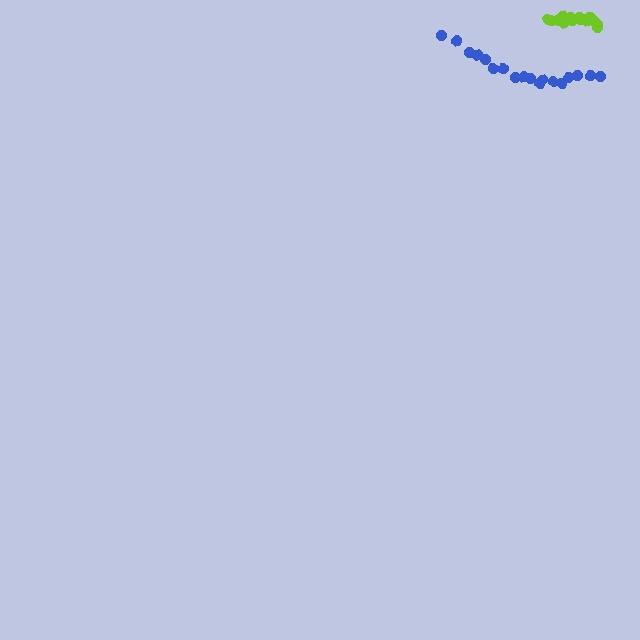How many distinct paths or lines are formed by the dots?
There are 2 distinct paths.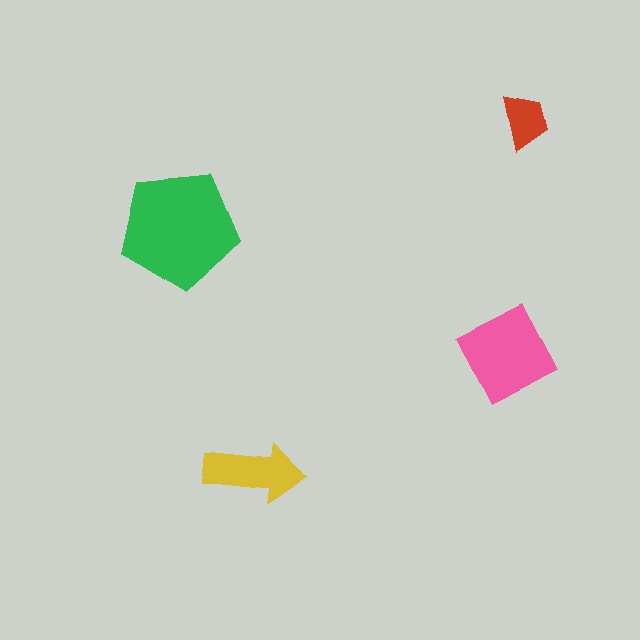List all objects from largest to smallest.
The green pentagon, the pink square, the yellow arrow, the red trapezoid.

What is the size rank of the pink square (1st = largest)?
2nd.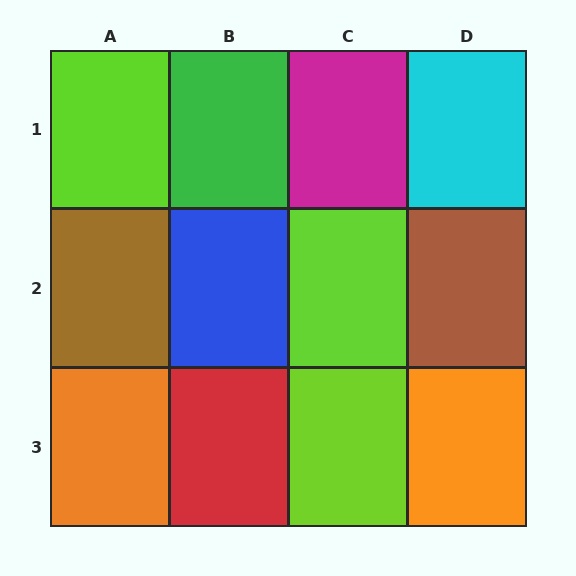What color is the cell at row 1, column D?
Cyan.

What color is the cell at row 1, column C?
Magenta.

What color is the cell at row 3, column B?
Red.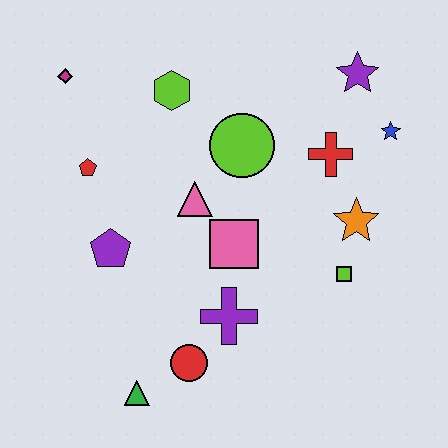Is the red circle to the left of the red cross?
Yes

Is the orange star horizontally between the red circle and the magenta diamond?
No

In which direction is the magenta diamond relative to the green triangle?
The magenta diamond is above the green triangle.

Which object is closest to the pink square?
The pink triangle is closest to the pink square.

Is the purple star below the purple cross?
No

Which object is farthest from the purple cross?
The magenta diamond is farthest from the purple cross.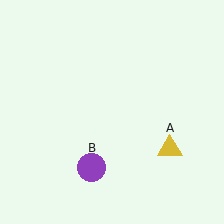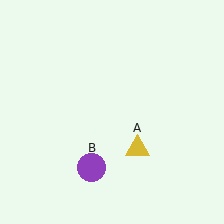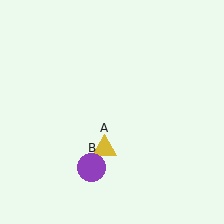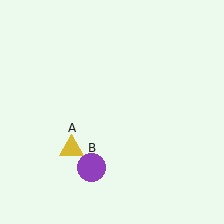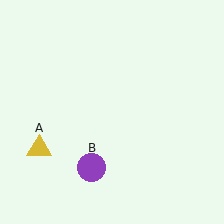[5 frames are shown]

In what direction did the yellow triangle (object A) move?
The yellow triangle (object A) moved left.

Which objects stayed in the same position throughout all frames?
Purple circle (object B) remained stationary.